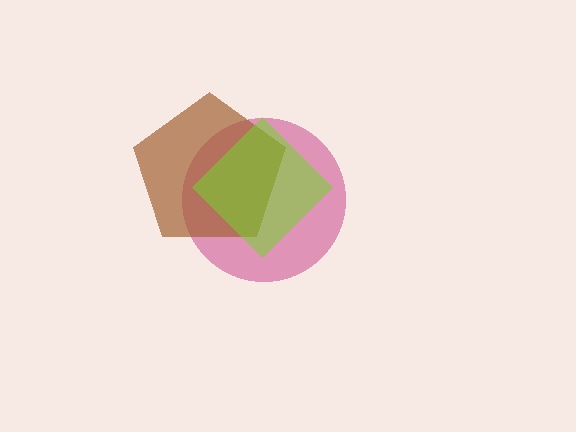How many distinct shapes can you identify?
There are 3 distinct shapes: a magenta circle, a brown pentagon, a lime diamond.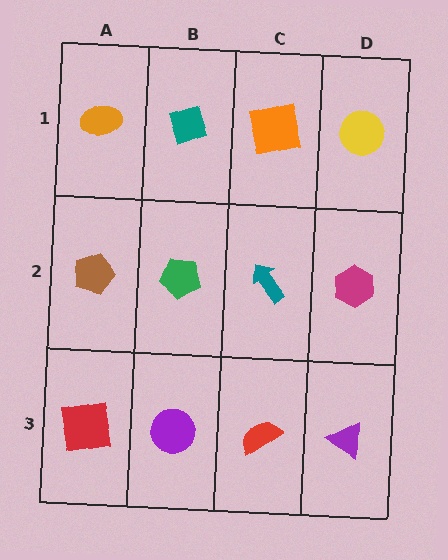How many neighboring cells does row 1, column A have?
2.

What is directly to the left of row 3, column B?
A red square.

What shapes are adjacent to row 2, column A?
An orange ellipse (row 1, column A), a red square (row 3, column A), a green pentagon (row 2, column B).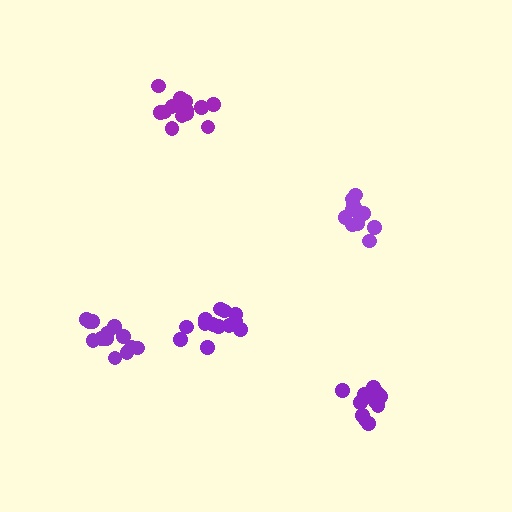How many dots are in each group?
Group 1: 13 dots, Group 2: 16 dots, Group 3: 11 dots, Group 4: 11 dots, Group 5: 13 dots (64 total).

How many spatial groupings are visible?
There are 5 spatial groupings.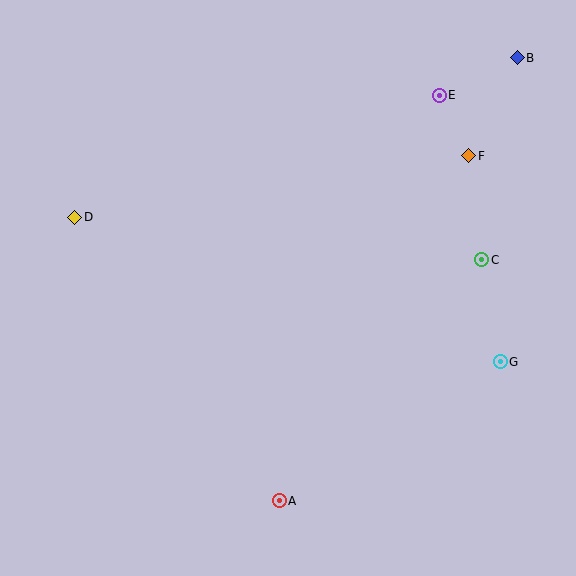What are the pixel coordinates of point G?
Point G is at (500, 362).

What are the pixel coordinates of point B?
Point B is at (517, 58).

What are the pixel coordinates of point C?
Point C is at (482, 260).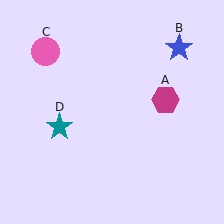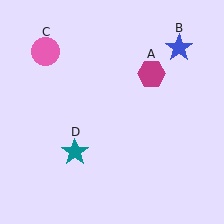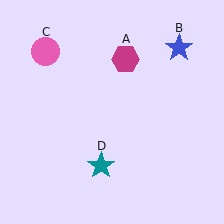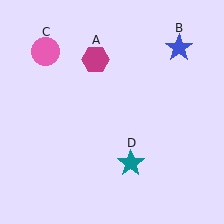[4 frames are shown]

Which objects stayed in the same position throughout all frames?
Blue star (object B) and pink circle (object C) remained stationary.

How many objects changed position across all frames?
2 objects changed position: magenta hexagon (object A), teal star (object D).